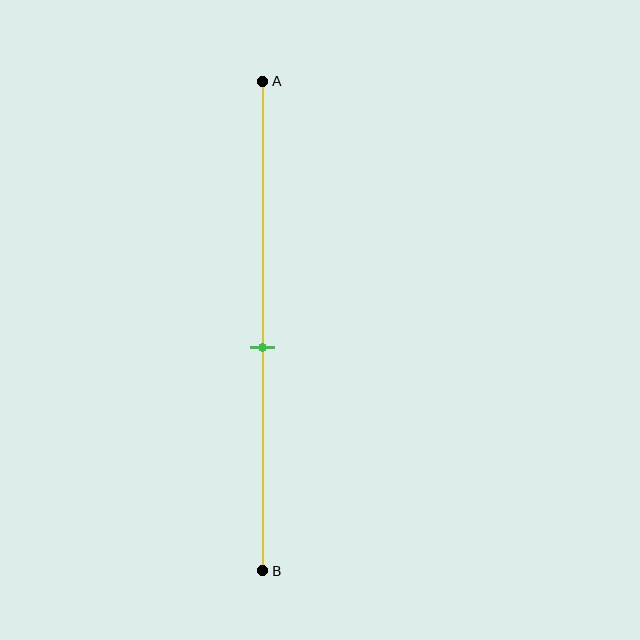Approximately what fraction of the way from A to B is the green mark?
The green mark is approximately 55% of the way from A to B.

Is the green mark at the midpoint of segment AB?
No, the mark is at about 55% from A, not at the 50% midpoint.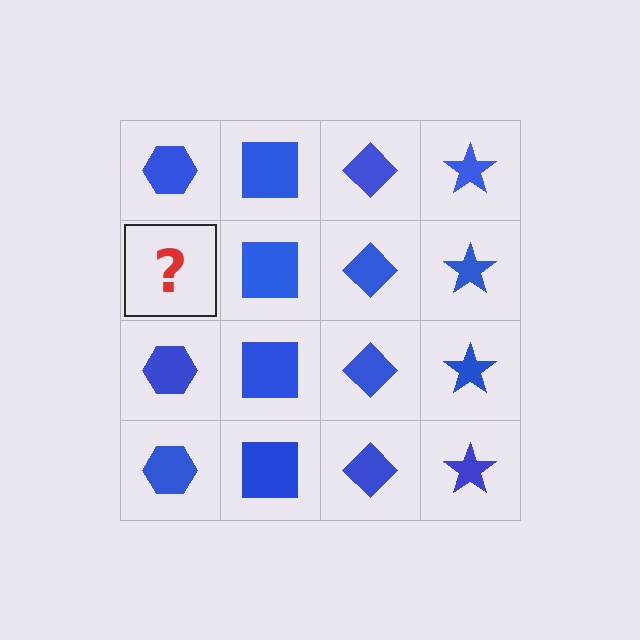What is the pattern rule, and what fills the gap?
The rule is that each column has a consistent shape. The gap should be filled with a blue hexagon.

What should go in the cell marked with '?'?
The missing cell should contain a blue hexagon.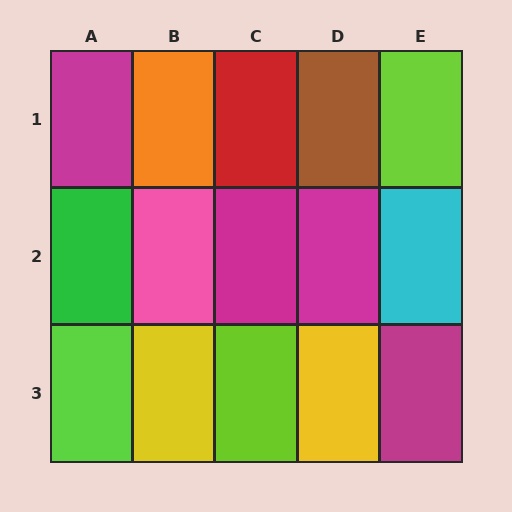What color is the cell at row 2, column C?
Magenta.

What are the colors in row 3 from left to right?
Lime, yellow, lime, yellow, magenta.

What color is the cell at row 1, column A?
Magenta.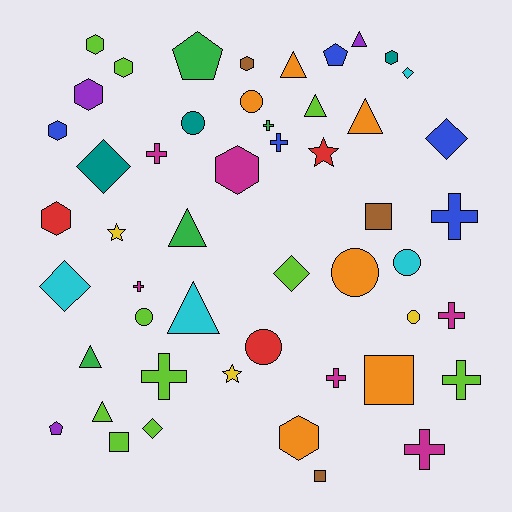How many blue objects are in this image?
There are 5 blue objects.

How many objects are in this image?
There are 50 objects.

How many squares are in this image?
There are 4 squares.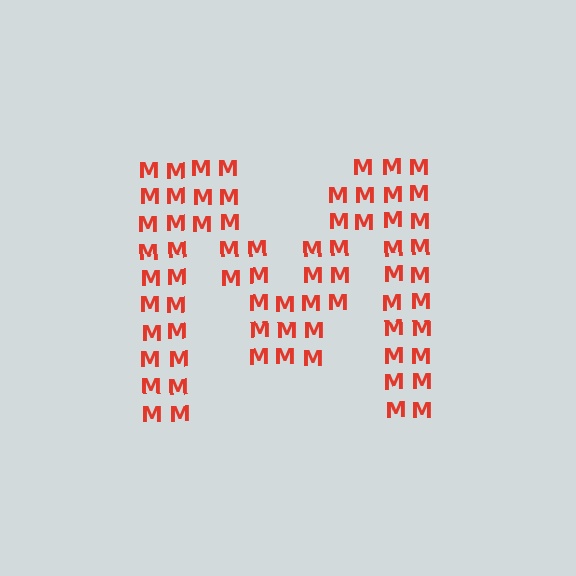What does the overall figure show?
The overall figure shows the letter M.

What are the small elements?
The small elements are letter M's.